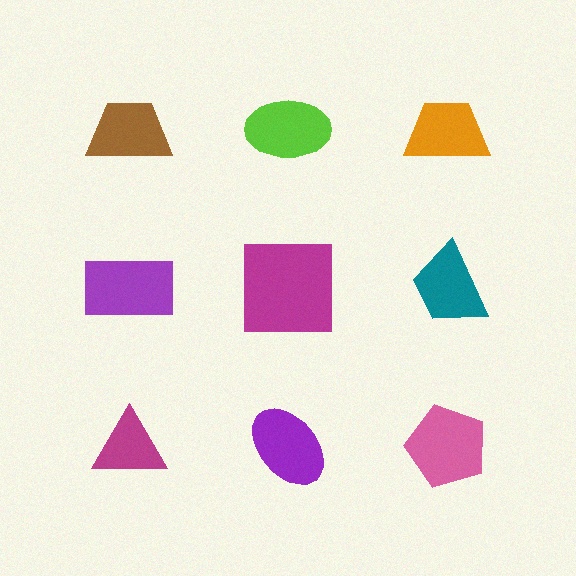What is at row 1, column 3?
An orange trapezoid.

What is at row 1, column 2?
A lime ellipse.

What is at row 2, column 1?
A purple rectangle.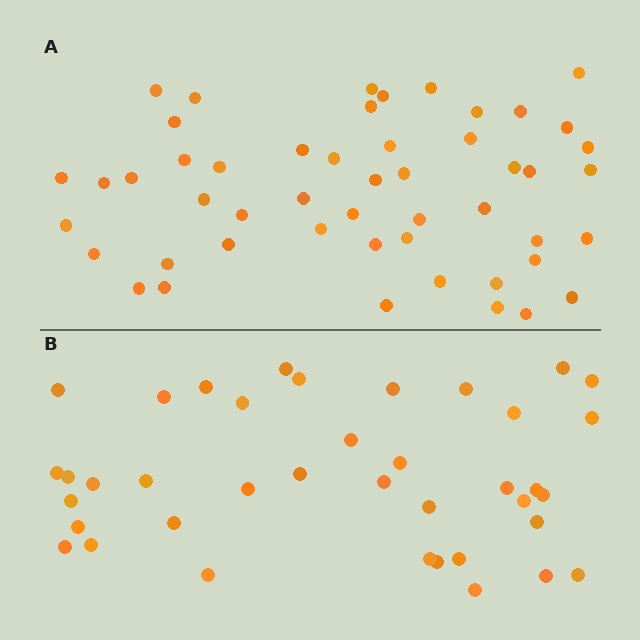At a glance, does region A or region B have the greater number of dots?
Region A (the top region) has more dots.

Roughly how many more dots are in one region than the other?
Region A has roughly 12 or so more dots than region B.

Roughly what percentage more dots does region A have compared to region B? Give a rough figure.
About 30% more.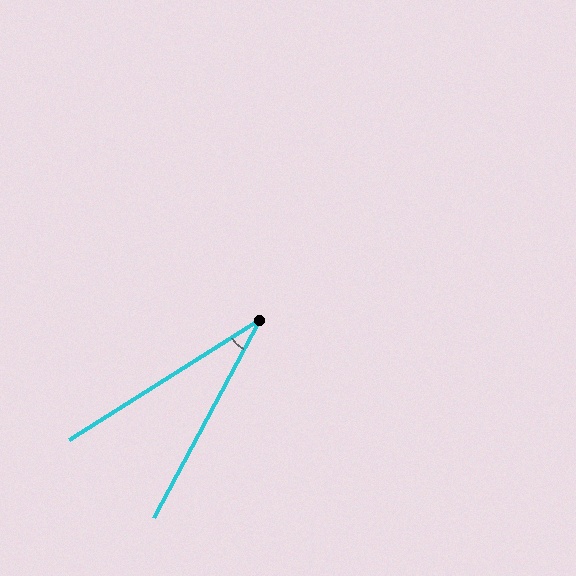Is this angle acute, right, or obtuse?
It is acute.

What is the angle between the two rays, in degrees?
Approximately 30 degrees.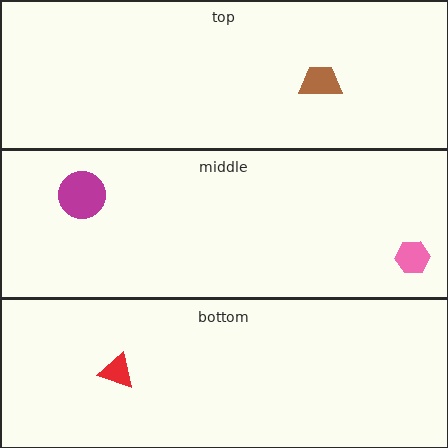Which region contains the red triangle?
The bottom region.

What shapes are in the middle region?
The magenta circle, the pink hexagon.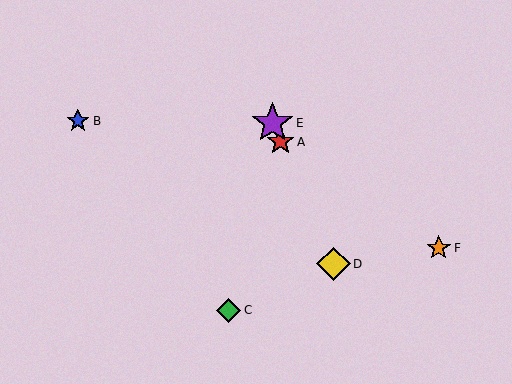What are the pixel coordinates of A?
Object A is at (281, 142).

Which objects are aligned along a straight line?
Objects A, D, E are aligned along a straight line.